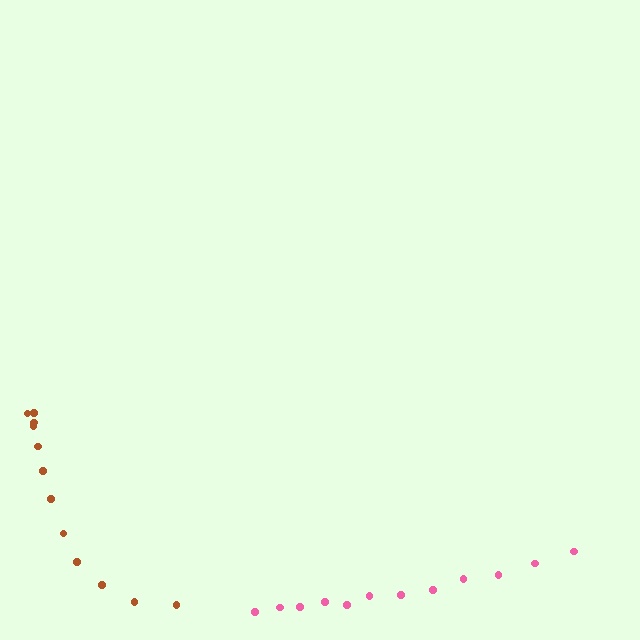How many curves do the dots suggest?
There are 2 distinct paths.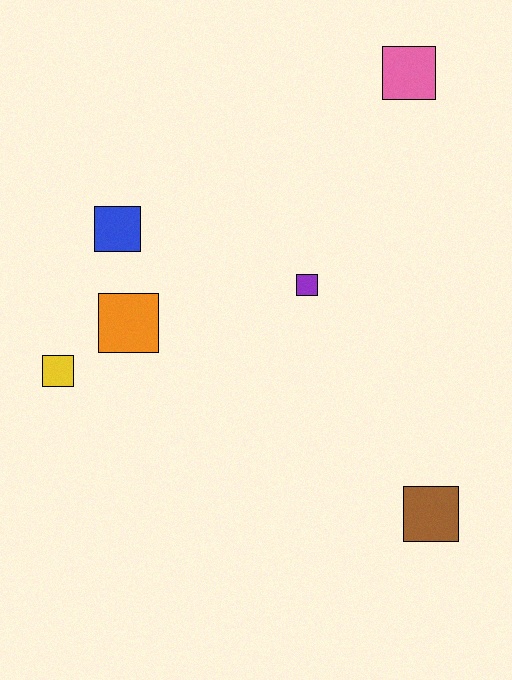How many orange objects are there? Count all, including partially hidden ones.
There is 1 orange object.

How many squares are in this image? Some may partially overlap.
There are 6 squares.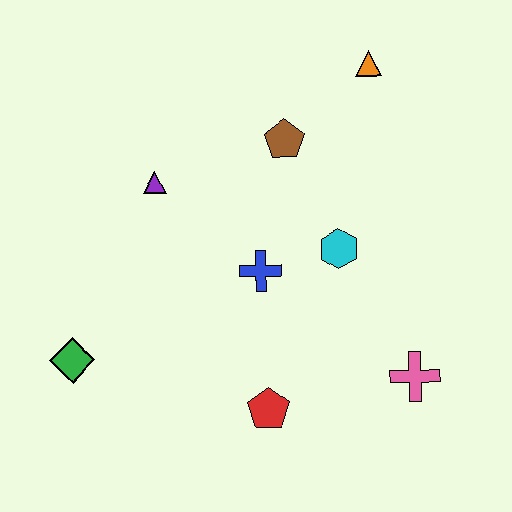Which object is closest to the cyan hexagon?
The blue cross is closest to the cyan hexagon.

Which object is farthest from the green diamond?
The orange triangle is farthest from the green diamond.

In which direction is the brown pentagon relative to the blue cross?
The brown pentagon is above the blue cross.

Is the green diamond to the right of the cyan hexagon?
No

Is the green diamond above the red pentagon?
Yes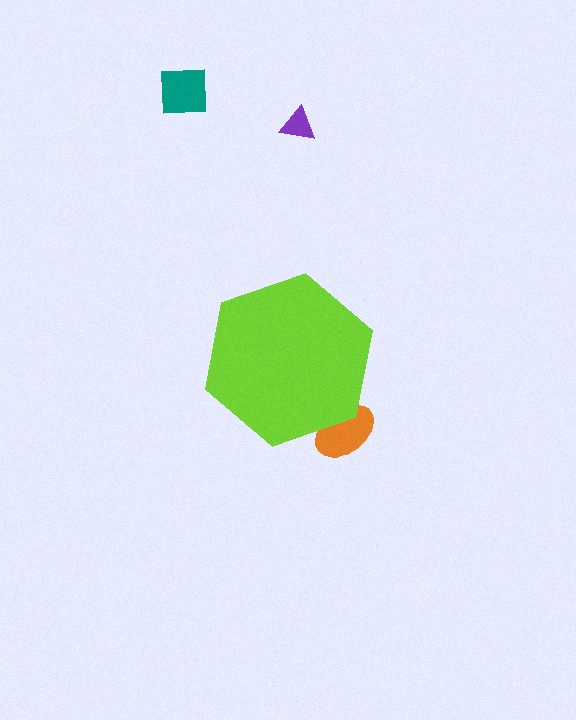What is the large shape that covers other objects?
A lime hexagon.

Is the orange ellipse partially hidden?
Yes, the orange ellipse is partially hidden behind the lime hexagon.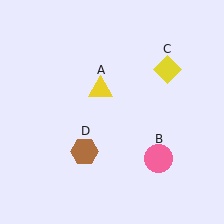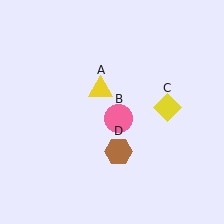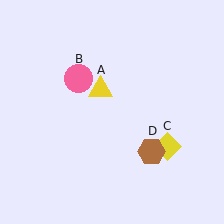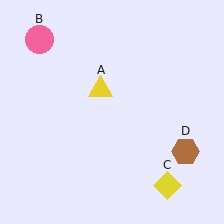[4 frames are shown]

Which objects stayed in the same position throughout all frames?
Yellow triangle (object A) remained stationary.